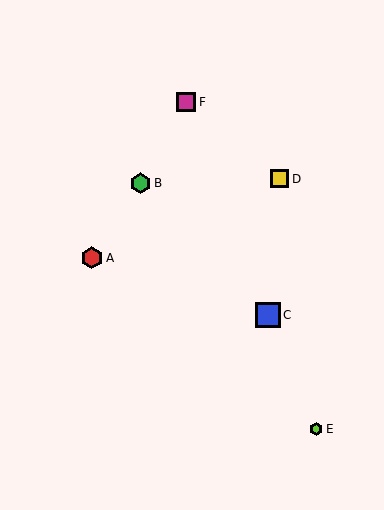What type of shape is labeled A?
Shape A is a red hexagon.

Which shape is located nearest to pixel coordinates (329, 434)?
The lime hexagon (labeled E) at (316, 429) is nearest to that location.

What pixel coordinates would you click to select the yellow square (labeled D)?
Click at (280, 179) to select the yellow square D.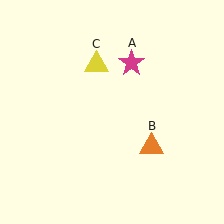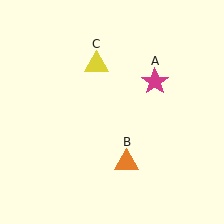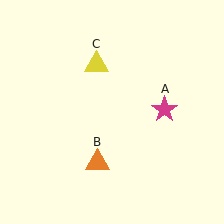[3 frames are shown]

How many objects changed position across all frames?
2 objects changed position: magenta star (object A), orange triangle (object B).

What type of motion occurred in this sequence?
The magenta star (object A), orange triangle (object B) rotated clockwise around the center of the scene.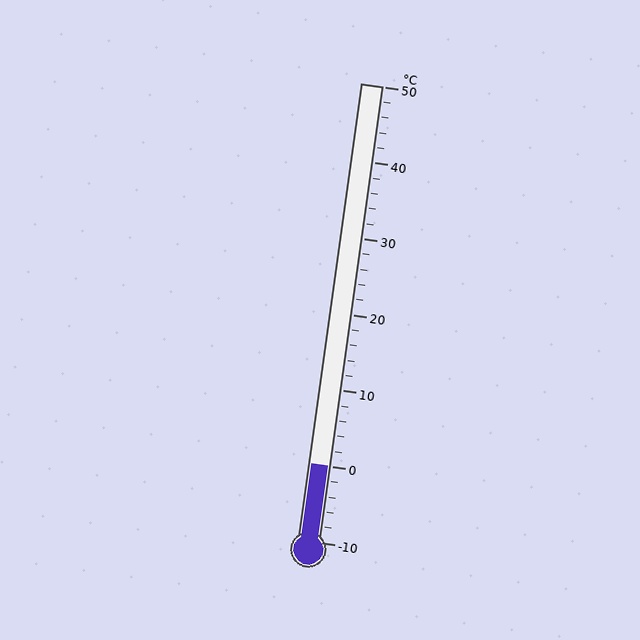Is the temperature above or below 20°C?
The temperature is below 20°C.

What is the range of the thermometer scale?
The thermometer scale ranges from -10°C to 50°C.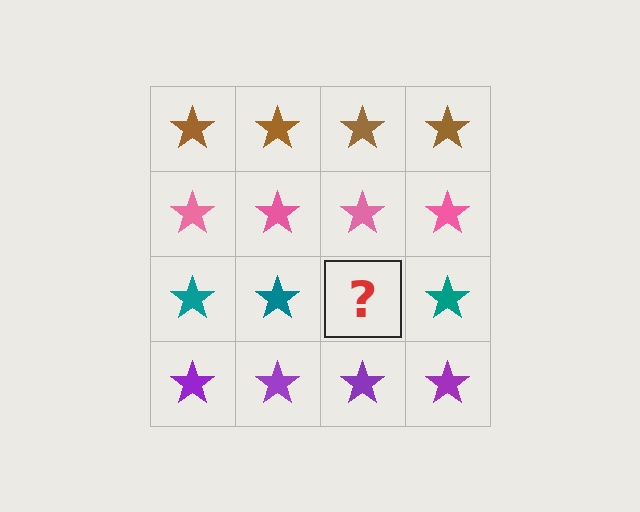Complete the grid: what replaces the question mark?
The question mark should be replaced with a teal star.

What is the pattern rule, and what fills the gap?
The rule is that each row has a consistent color. The gap should be filled with a teal star.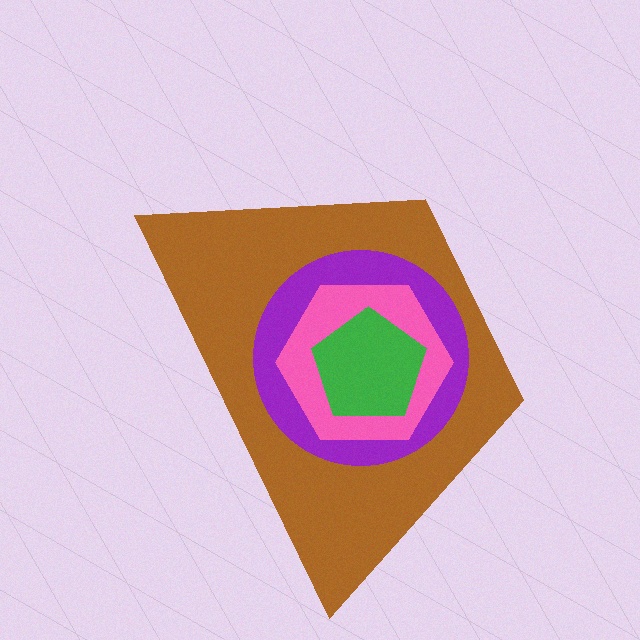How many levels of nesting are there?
4.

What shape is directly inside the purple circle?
The pink hexagon.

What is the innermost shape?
The green pentagon.